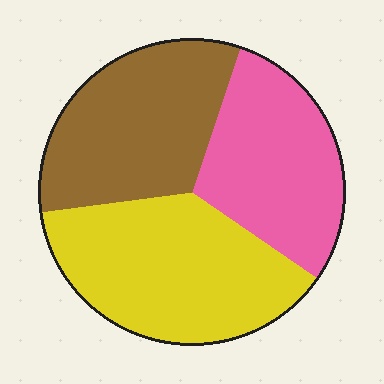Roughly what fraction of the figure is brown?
Brown takes up between a quarter and a half of the figure.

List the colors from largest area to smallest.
From largest to smallest: yellow, brown, pink.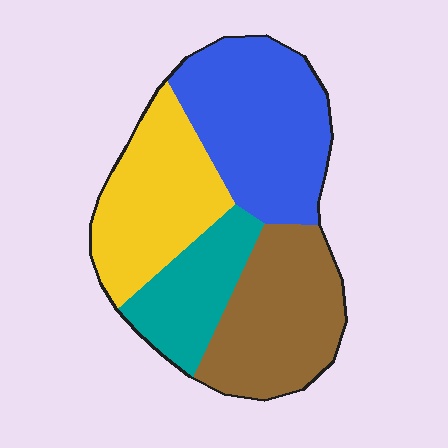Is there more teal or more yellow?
Yellow.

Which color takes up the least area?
Teal, at roughly 15%.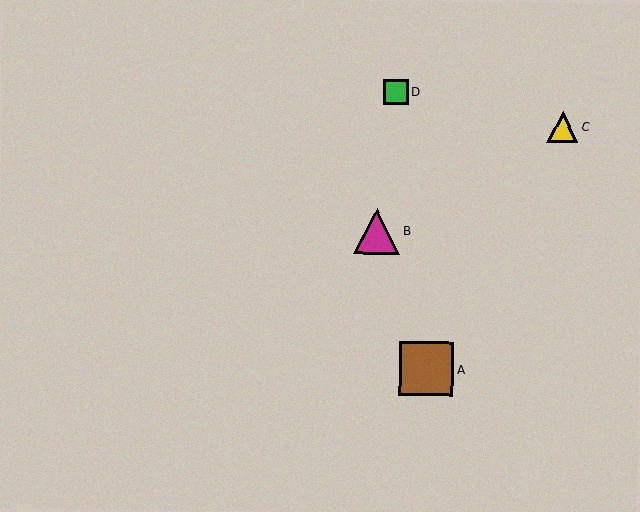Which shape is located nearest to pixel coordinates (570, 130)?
The yellow triangle (labeled C) at (563, 127) is nearest to that location.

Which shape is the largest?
The brown square (labeled A) is the largest.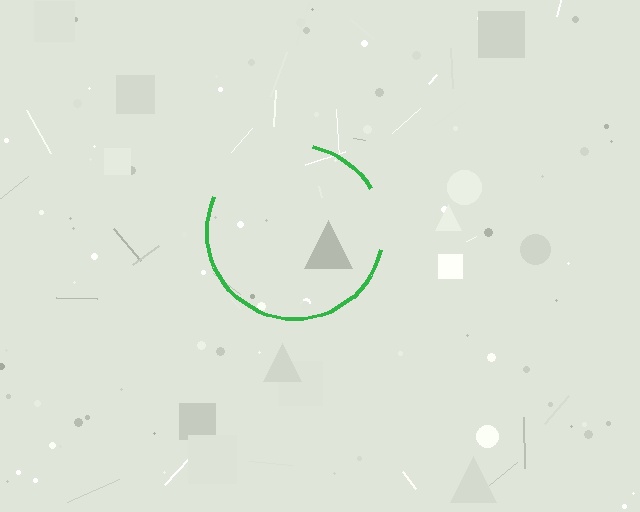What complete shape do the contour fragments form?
The contour fragments form a circle.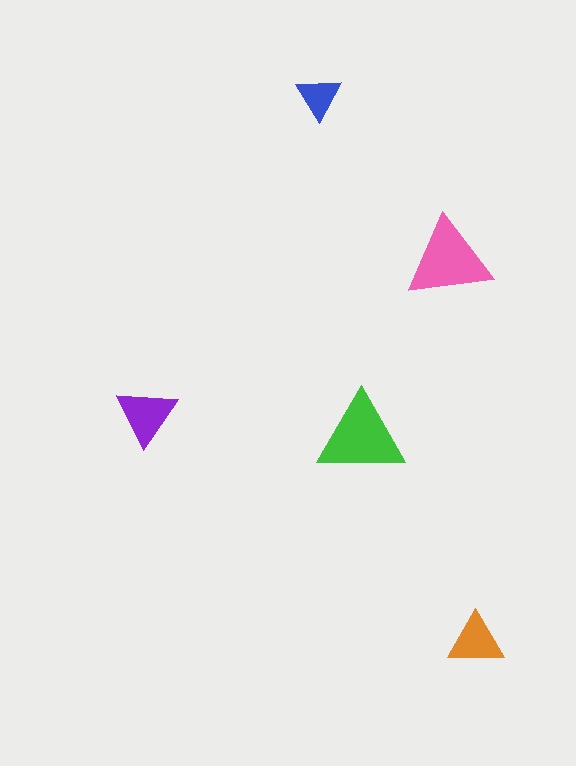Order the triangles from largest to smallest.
the green one, the pink one, the purple one, the orange one, the blue one.